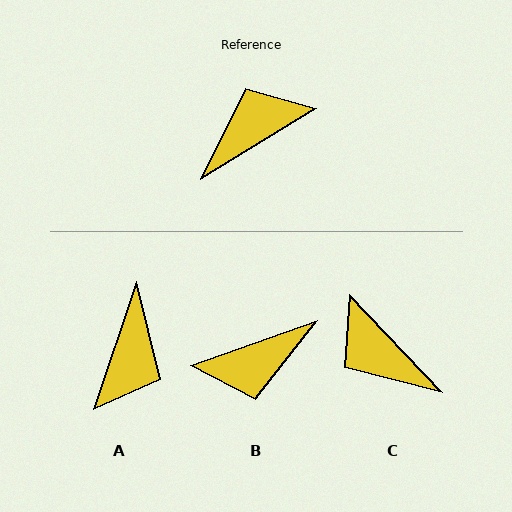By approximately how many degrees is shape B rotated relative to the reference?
Approximately 168 degrees counter-clockwise.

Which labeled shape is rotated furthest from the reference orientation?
B, about 168 degrees away.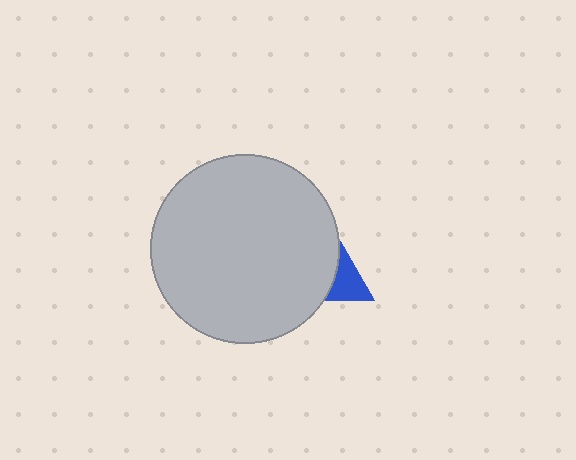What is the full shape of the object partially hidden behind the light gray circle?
The partially hidden object is a blue triangle.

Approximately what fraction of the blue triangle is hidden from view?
Roughly 64% of the blue triangle is hidden behind the light gray circle.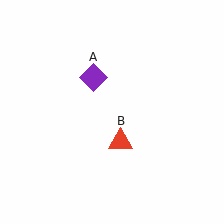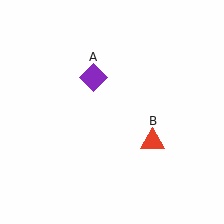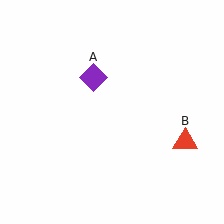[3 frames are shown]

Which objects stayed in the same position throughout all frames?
Purple diamond (object A) remained stationary.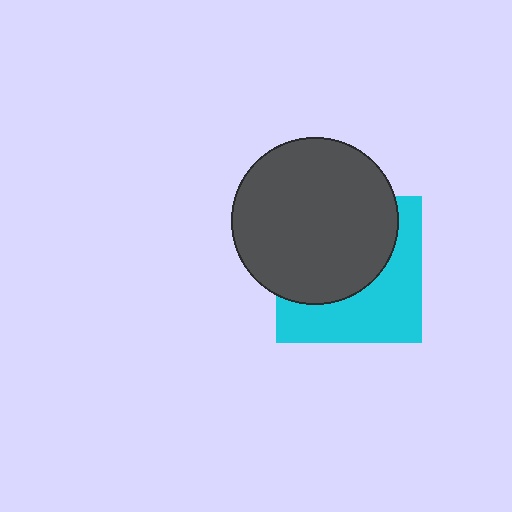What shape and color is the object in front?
The object in front is a dark gray circle.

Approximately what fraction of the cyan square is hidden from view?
Roughly 55% of the cyan square is hidden behind the dark gray circle.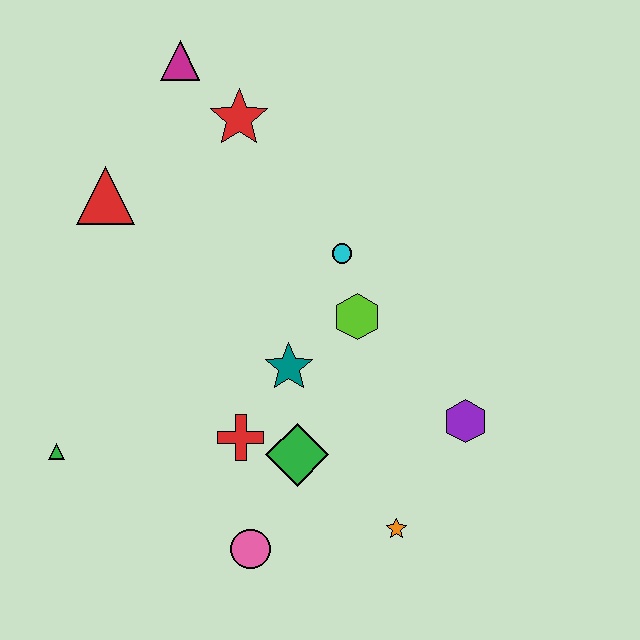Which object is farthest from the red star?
The orange star is farthest from the red star.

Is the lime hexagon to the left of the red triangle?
No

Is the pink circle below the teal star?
Yes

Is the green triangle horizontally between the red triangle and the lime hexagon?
No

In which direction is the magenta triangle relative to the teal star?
The magenta triangle is above the teal star.